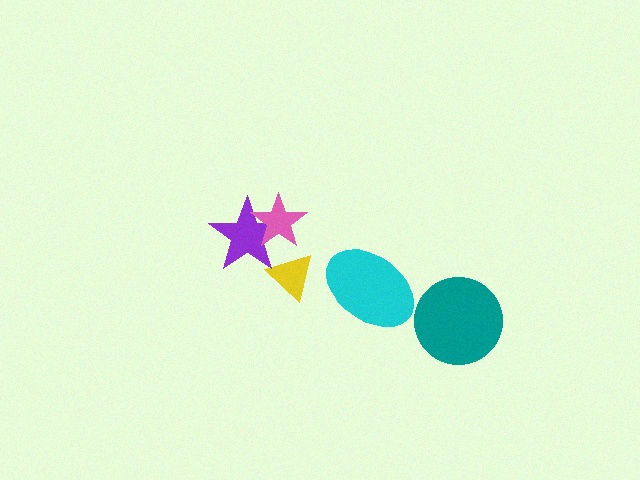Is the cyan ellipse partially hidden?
No, no other shape covers it.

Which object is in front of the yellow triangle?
The purple star is in front of the yellow triangle.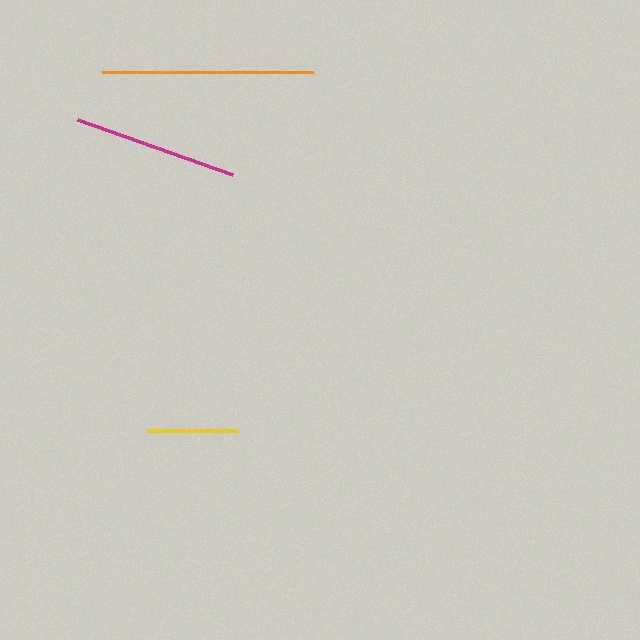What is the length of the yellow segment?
The yellow segment is approximately 90 pixels long.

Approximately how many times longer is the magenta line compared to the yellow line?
The magenta line is approximately 1.8 times the length of the yellow line.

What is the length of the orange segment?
The orange segment is approximately 211 pixels long.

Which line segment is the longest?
The orange line is the longest at approximately 211 pixels.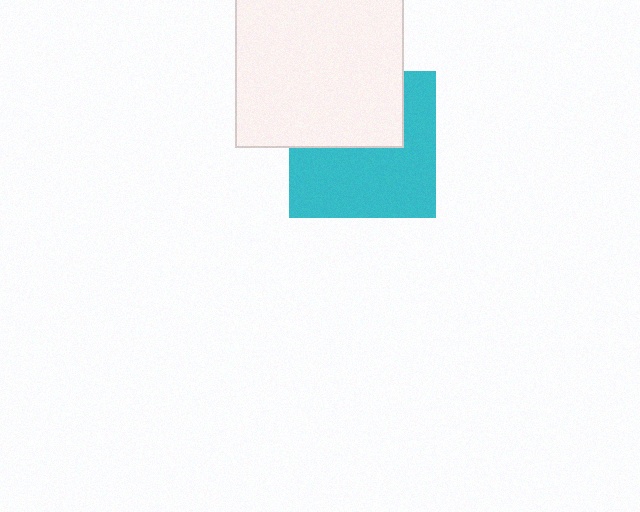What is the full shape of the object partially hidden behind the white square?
The partially hidden object is a cyan square.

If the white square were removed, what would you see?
You would see the complete cyan square.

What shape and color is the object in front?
The object in front is a white square.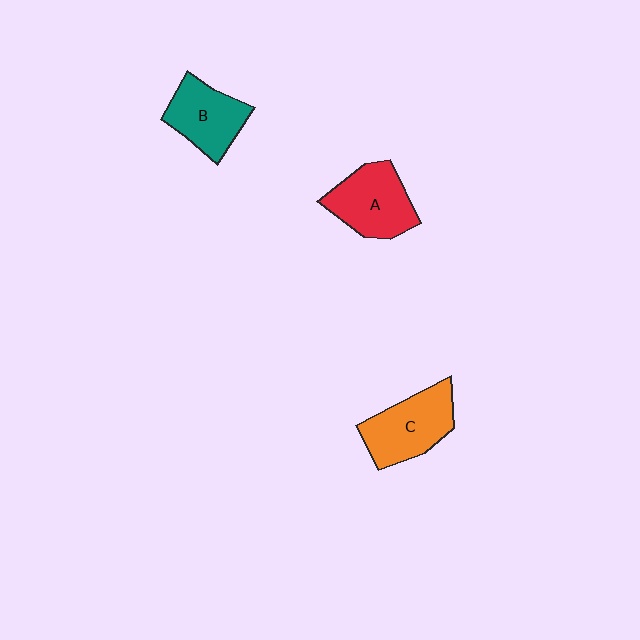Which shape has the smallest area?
Shape B (teal).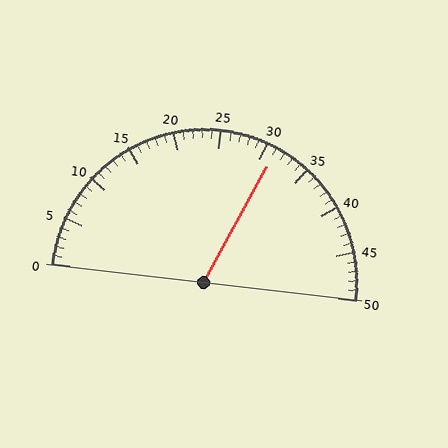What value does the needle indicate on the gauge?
The needle indicates approximately 31.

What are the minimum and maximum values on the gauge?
The gauge ranges from 0 to 50.